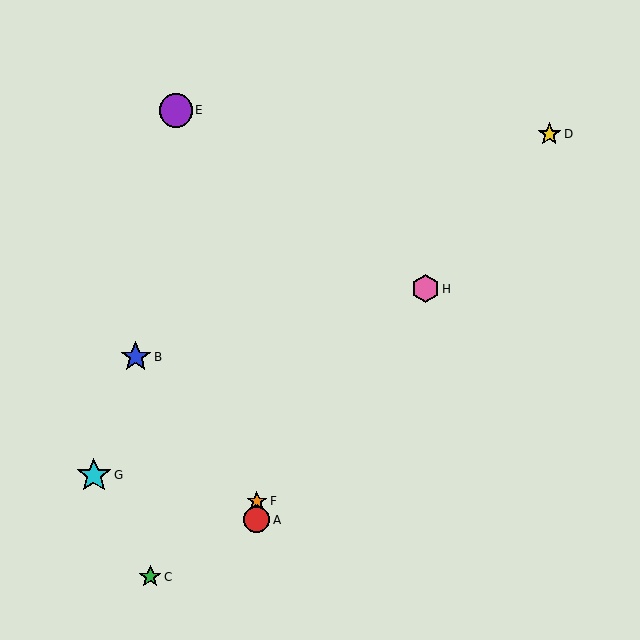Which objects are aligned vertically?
Objects A, F are aligned vertically.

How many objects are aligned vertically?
2 objects (A, F) are aligned vertically.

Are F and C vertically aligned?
No, F is at x≈257 and C is at x≈150.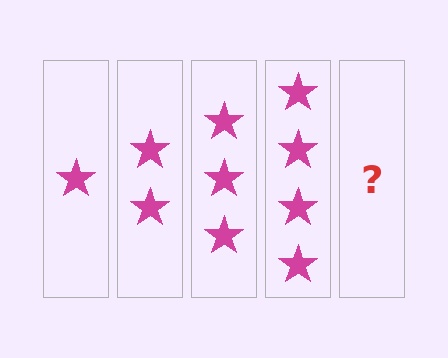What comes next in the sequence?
The next element should be 5 stars.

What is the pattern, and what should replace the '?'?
The pattern is that each step adds one more star. The '?' should be 5 stars.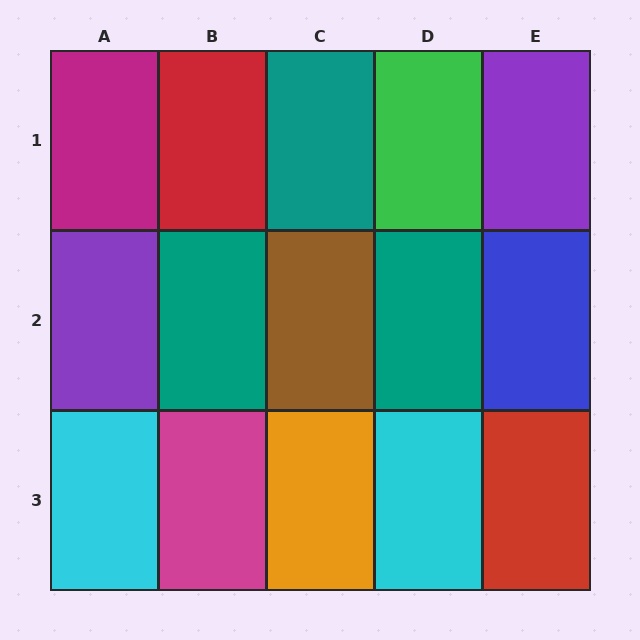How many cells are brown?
1 cell is brown.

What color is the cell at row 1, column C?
Teal.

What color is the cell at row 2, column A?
Purple.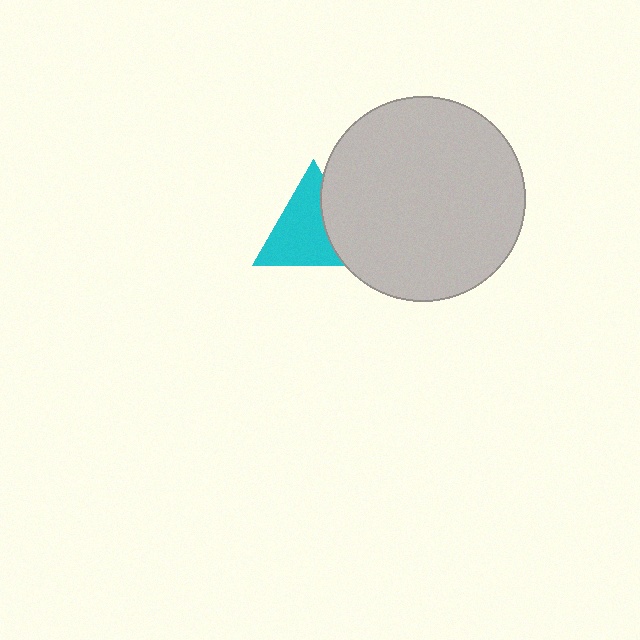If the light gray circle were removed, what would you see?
You would see the complete cyan triangle.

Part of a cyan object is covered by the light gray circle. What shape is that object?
It is a triangle.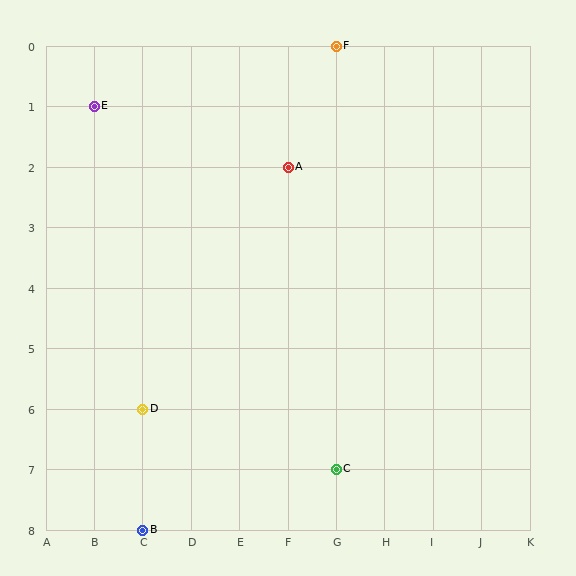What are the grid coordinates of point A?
Point A is at grid coordinates (F, 2).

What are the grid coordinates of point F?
Point F is at grid coordinates (G, 0).